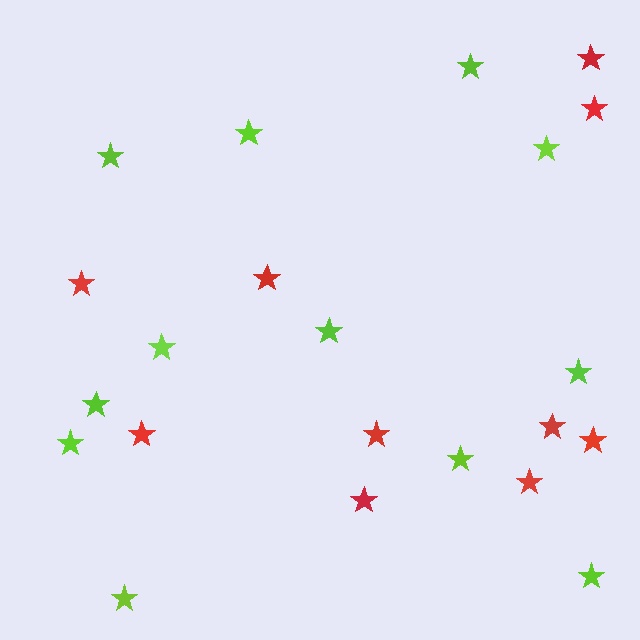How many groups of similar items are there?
There are 2 groups: one group of red stars (10) and one group of lime stars (12).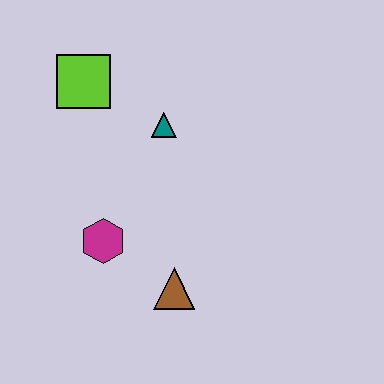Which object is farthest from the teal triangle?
The brown triangle is farthest from the teal triangle.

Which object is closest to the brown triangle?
The magenta hexagon is closest to the brown triangle.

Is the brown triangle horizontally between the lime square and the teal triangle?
No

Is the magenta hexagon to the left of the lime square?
No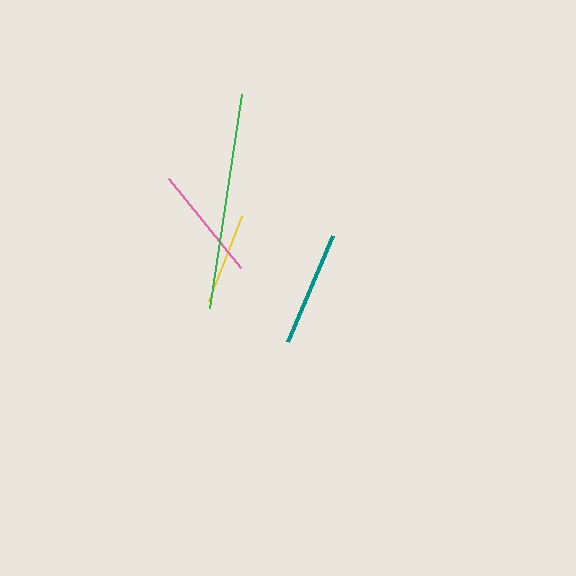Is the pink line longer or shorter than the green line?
The green line is longer than the pink line.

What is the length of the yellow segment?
The yellow segment is approximately 91 pixels long.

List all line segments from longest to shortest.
From longest to shortest: green, teal, pink, yellow.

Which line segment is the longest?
The green line is the longest at approximately 216 pixels.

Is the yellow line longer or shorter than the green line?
The green line is longer than the yellow line.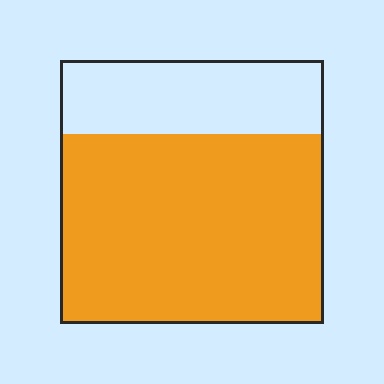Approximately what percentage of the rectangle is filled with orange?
Approximately 70%.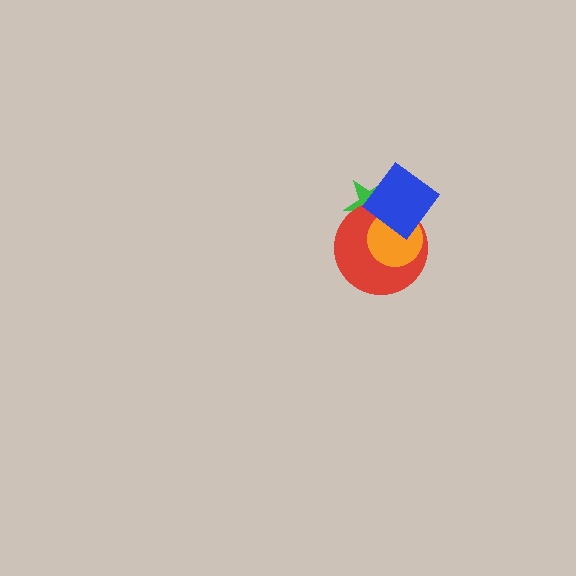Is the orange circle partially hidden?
Yes, it is partially covered by another shape.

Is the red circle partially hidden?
Yes, it is partially covered by another shape.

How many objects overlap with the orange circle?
3 objects overlap with the orange circle.